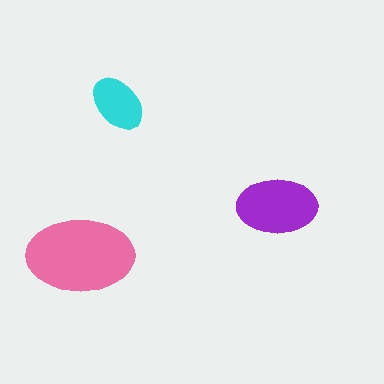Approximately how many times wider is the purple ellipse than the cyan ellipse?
About 1.5 times wider.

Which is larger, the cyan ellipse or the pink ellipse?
The pink one.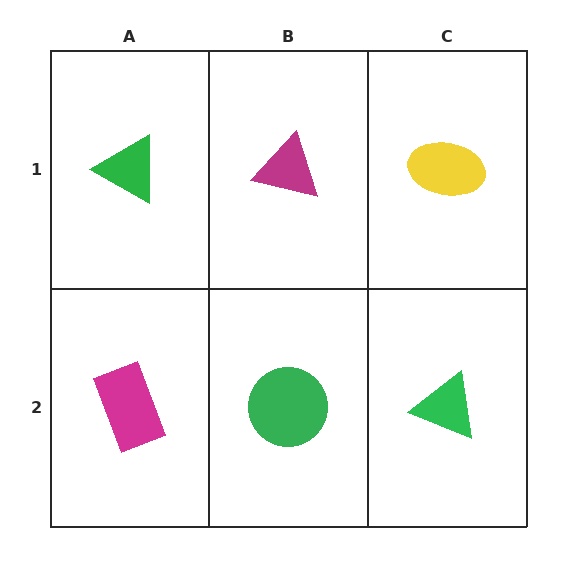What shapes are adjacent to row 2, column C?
A yellow ellipse (row 1, column C), a green circle (row 2, column B).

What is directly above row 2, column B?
A magenta triangle.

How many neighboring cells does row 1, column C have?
2.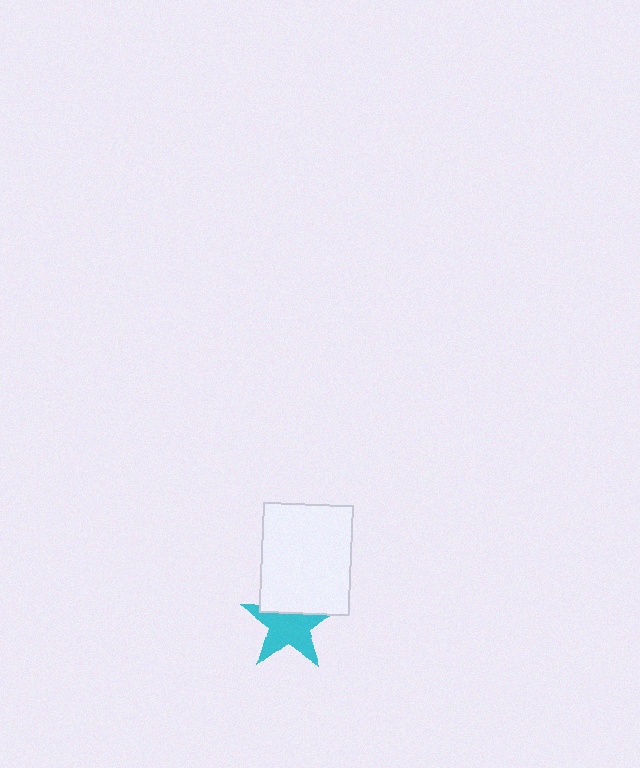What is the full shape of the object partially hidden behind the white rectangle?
The partially hidden object is a cyan star.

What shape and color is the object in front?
The object in front is a white rectangle.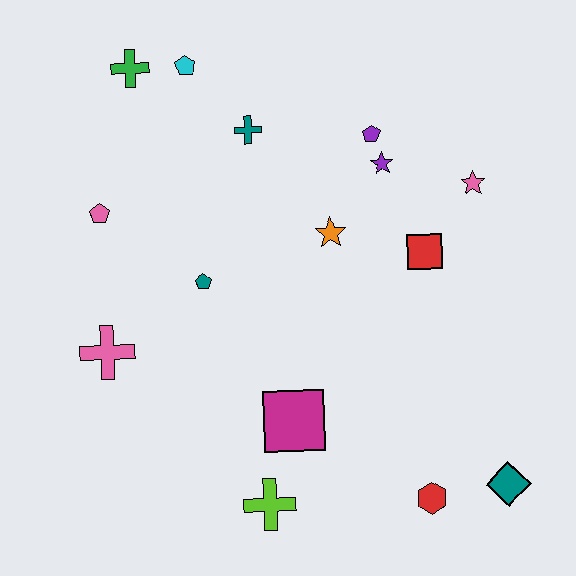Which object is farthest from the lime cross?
The green cross is farthest from the lime cross.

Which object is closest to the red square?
The pink star is closest to the red square.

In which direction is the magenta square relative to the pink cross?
The magenta square is to the right of the pink cross.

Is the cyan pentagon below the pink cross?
No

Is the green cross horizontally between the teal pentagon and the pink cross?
Yes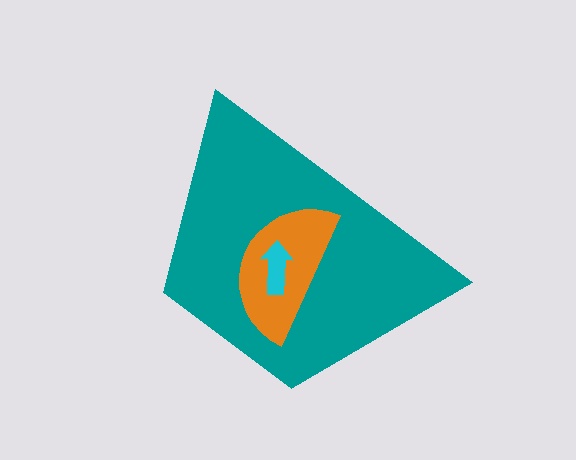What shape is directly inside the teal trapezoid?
The orange semicircle.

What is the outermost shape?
The teal trapezoid.